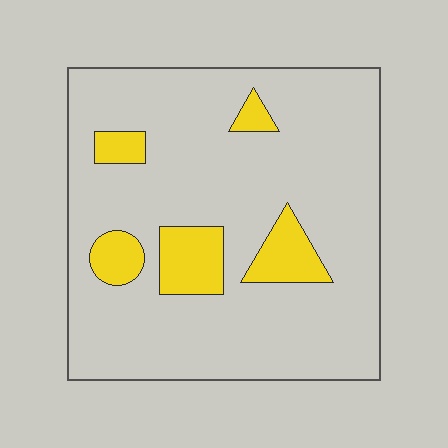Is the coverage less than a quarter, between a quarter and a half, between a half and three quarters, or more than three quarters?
Less than a quarter.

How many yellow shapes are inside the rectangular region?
5.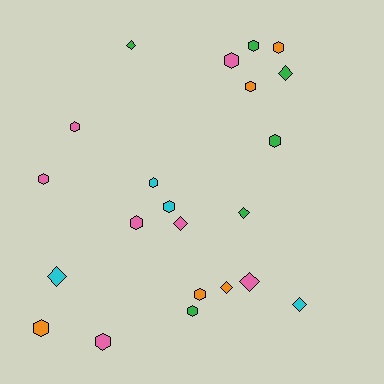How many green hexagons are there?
There are 3 green hexagons.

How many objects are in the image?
There are 22 objects.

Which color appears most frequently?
Pink, with 7 objects.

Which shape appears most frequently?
Hexagon, with 14 objects.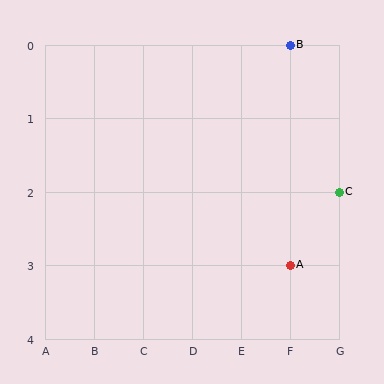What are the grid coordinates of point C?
Point C is at grid coordinates (G, 2).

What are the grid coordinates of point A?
Point A is at grid coordinates (F, 3).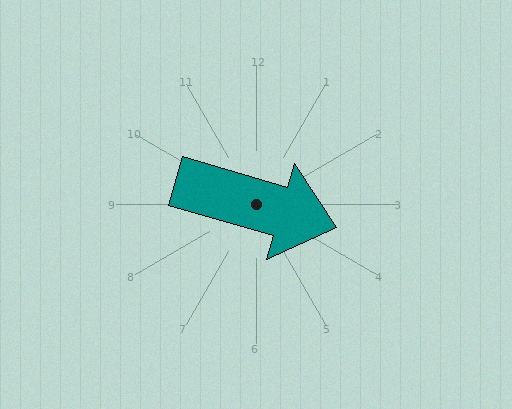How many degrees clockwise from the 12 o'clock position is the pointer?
Approximately 106 degrees.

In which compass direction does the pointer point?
East.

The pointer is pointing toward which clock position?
Roughly 4 o'clock.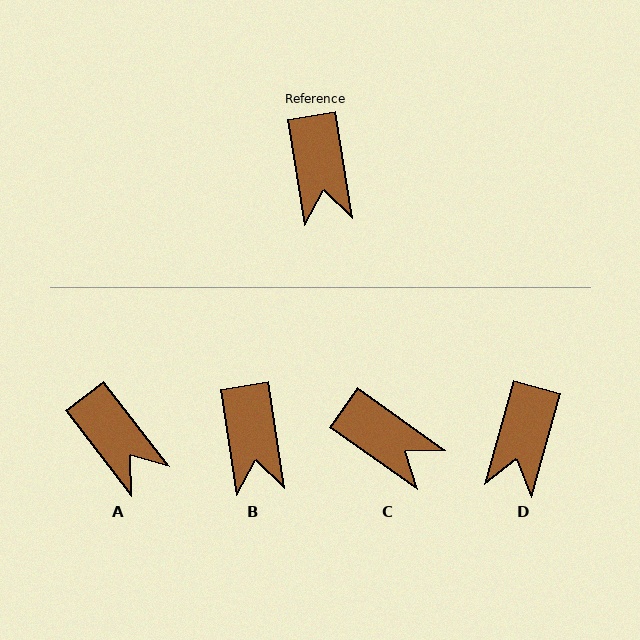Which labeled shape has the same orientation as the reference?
B.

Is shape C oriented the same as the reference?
No, it is off by about 46 degrees.